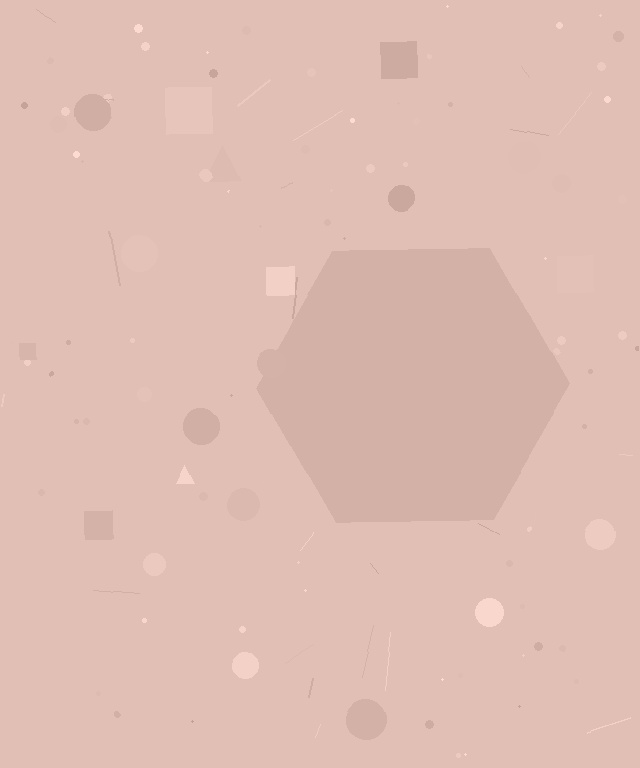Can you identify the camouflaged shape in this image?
The camouflaged shape is a hexagon.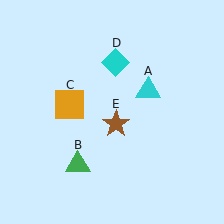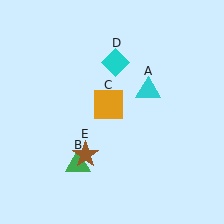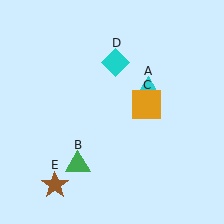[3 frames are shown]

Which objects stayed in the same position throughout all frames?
Cyan triangle (object A) and green triangle (object B) and cyan diamond (object D) remained stationary.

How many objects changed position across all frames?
2 objects changed position: orange square (object C), brown star (object E).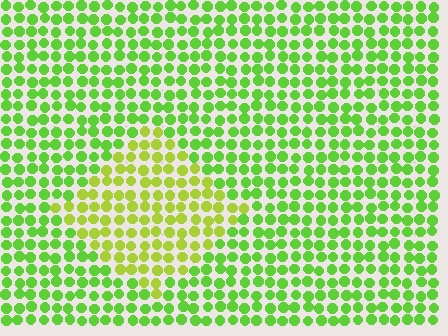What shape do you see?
I see a diamond.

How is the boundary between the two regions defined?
The boundary is defined purely by a slight shift in hue (about 29 degrees). Spacing, size, and orientation are identical on both sides.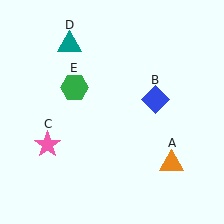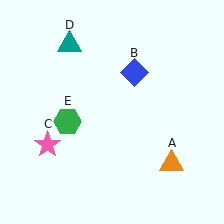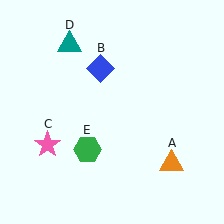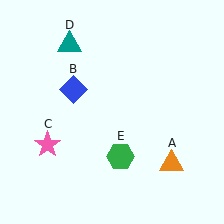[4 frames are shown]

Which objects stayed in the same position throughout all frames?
Orange triangle (object A) and pink star (object C) and teal triangle (object D) remained stationary.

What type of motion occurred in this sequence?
The blue diamond (object B), green hexagon (object E) rotated counterclockwise around the center of the scene.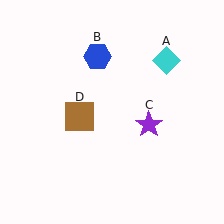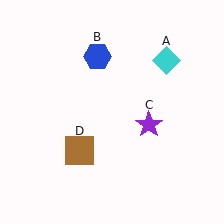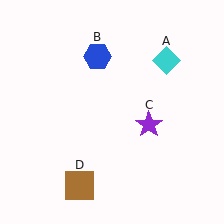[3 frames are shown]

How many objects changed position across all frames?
1 object changed position: brown square (object D).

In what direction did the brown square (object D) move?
The brown square (object D) moved down.